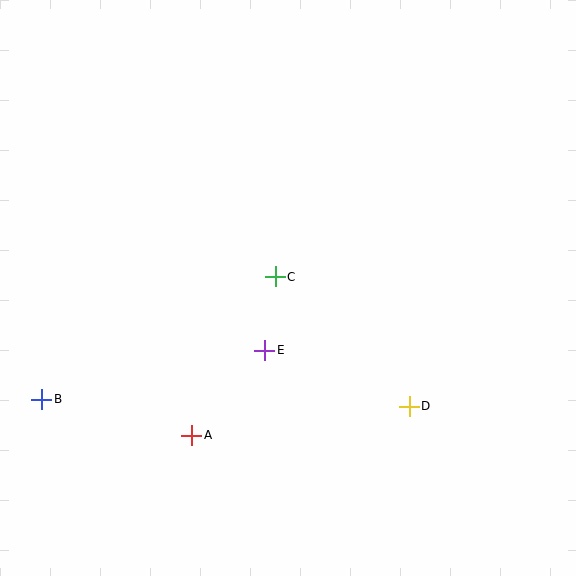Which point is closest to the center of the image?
Point C at (275, 277) is closest to the center.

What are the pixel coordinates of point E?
Point E is at (265, 350).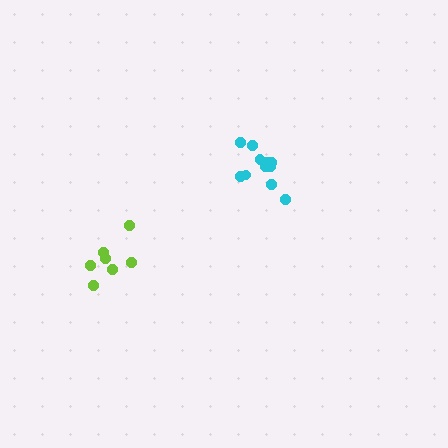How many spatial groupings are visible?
There are 2 spatial groupings.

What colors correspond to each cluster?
The clusters are colored: cyan, lime.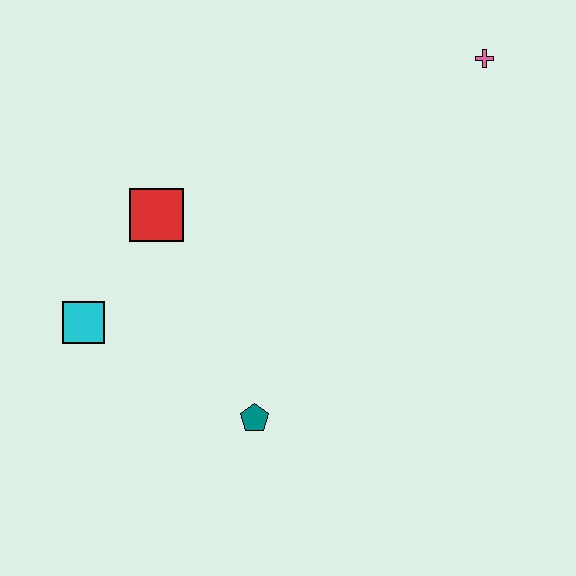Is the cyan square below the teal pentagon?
No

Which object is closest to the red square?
The cyan square is closest to the red square.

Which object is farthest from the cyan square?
The pink cross is farthest from the cyan square.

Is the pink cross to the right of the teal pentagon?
Yes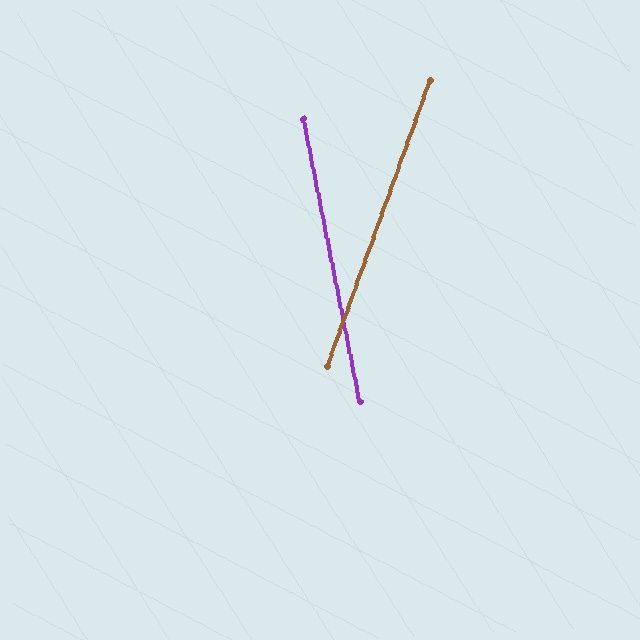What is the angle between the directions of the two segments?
Approximately 31 degrees.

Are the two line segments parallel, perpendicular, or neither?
Neither parallel nor perpendicular — they differ by about 31°.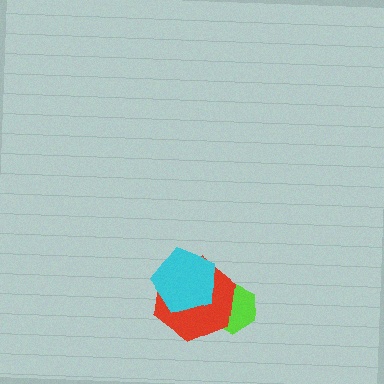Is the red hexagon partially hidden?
Yes, it is partially covered by another shape.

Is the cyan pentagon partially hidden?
No, no other shape covers it.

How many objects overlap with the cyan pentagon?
2 objects overlap with the cyan pentagon.